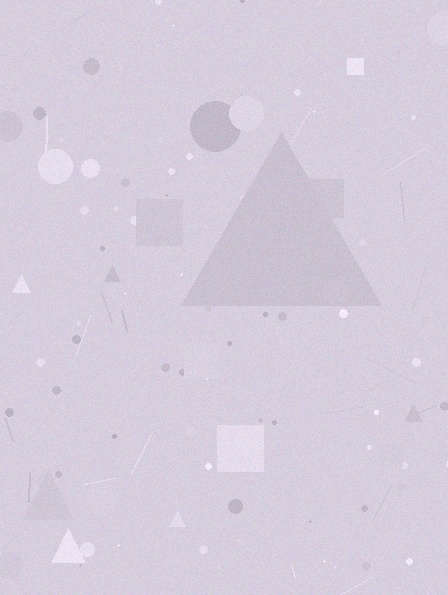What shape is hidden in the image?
A triangle is hidden in the image.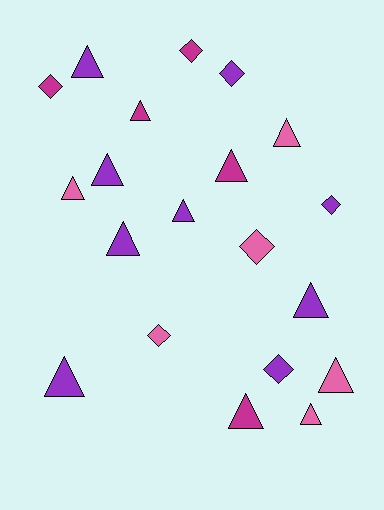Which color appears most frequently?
Purple, with 9 objects.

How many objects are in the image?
There are 20 objects.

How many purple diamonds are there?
There are 3 purple diamonds.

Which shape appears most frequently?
Triangle, with 13 objects.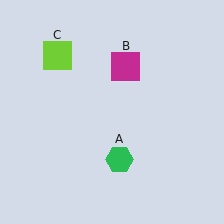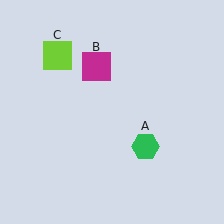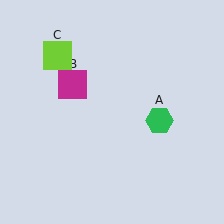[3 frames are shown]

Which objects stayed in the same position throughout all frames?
Lime square (object C) remained stationary.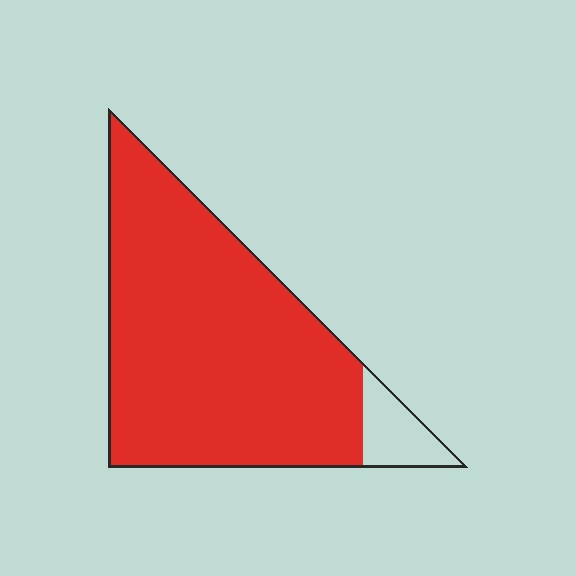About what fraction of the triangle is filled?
About nine tenths (9/10).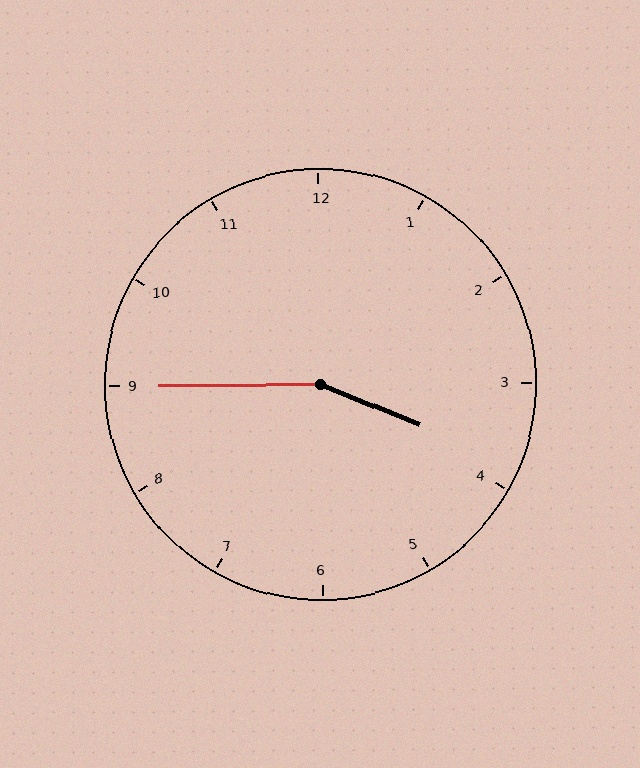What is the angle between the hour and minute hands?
Approximately 158 degrees.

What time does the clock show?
3:45.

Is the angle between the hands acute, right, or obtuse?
It is obtuse.